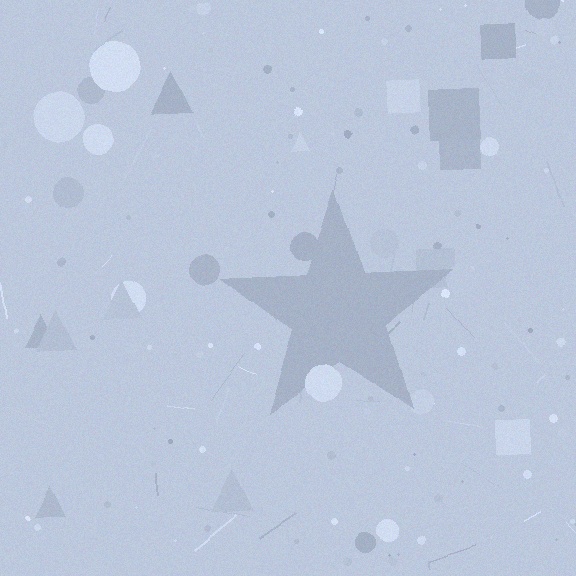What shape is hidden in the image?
A star is hidden in the image.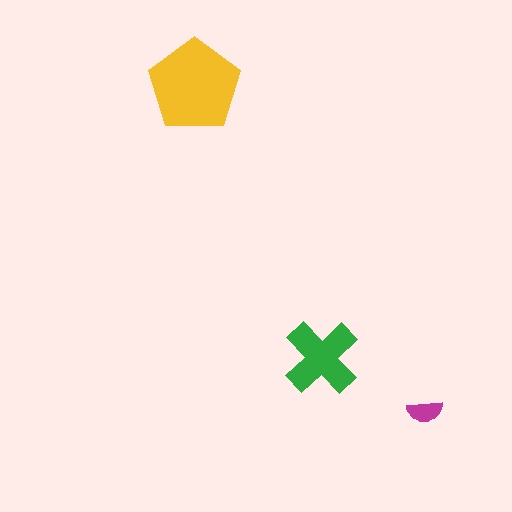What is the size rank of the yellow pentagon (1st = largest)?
1st.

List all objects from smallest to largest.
The magenta semicircle, the green cross, the yellow pentagon.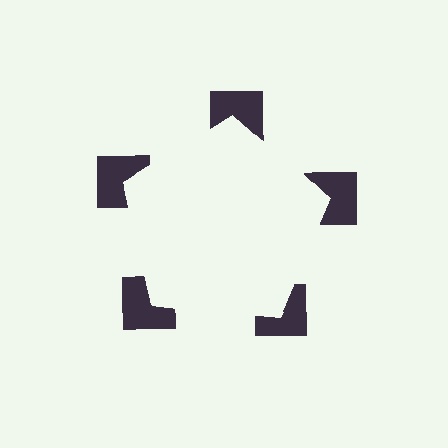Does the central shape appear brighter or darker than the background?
It typically appears slightly brighter than the background, even though no actual brightness change is drawn.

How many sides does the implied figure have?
5 sides.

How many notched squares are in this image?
There are 5 — one at each vertex of the illusory pentagon.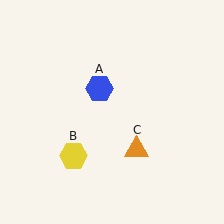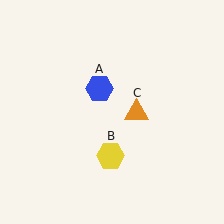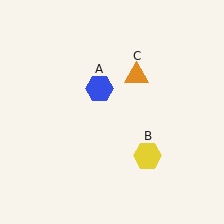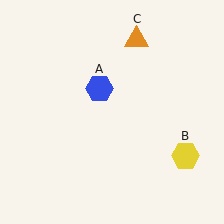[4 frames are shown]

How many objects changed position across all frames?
2 objects changed position: yellow hexagon (object B), orange triangle (object C).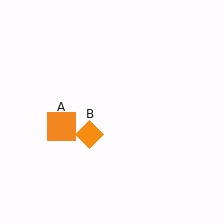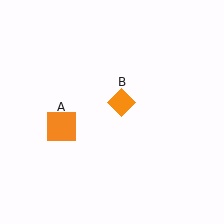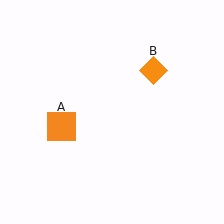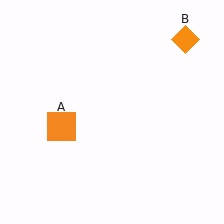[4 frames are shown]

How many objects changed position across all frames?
1 object changed position: orange diamond (object B).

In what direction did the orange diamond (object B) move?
The orange diamond (object B) moved up and to the right.